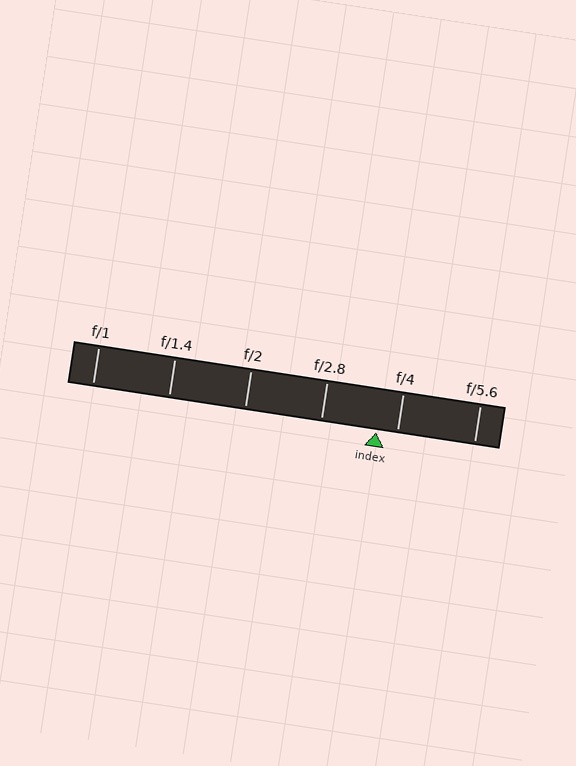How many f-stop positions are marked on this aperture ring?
There are 6 f-stop positions marked.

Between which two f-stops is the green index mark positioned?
The index mark is between f/2.8 and f/4.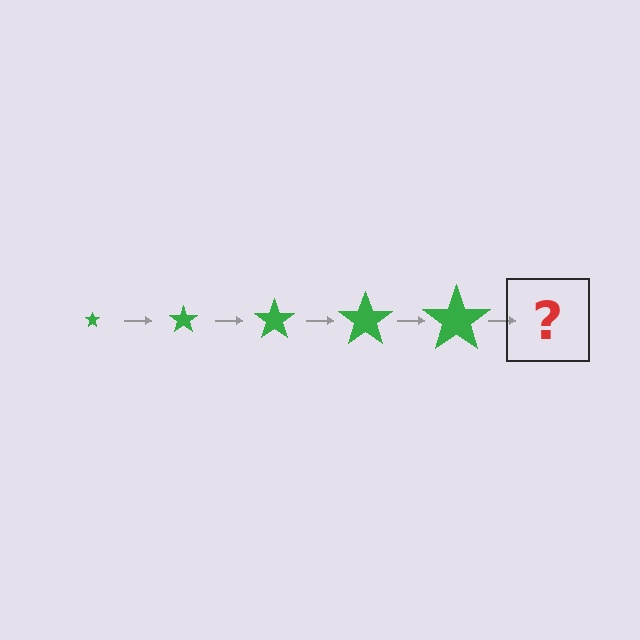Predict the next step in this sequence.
The next step is a green star, larger than the previous one.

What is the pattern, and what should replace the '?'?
The pattern is that the star gets progressively larger each step. The '?' should be a green star, larger than the previous one.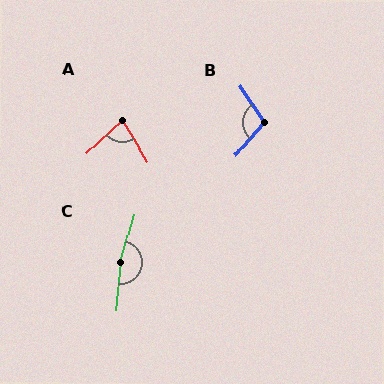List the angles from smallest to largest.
A (78°), B (105°), C (169°).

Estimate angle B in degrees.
Approximately 105 degrees.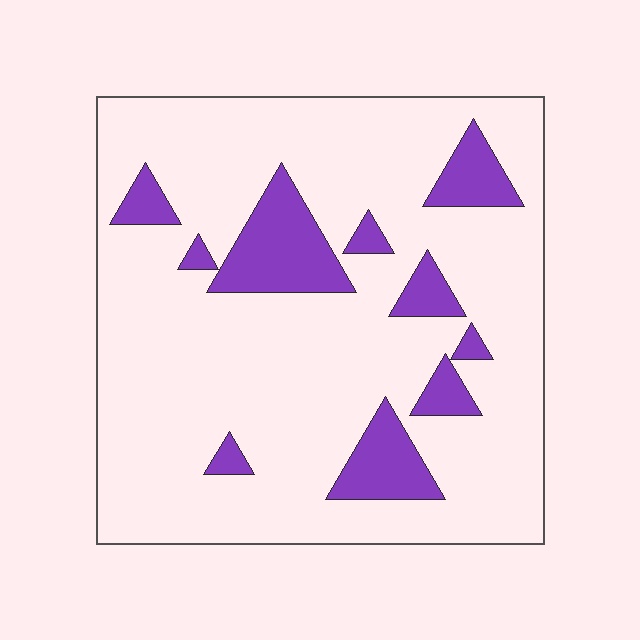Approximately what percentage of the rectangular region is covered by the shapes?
Approximately 15%.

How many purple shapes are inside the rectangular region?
10.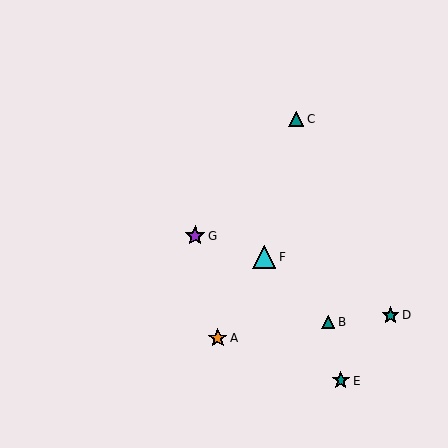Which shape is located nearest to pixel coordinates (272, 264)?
The cyan triangle (labeled F) at (264, 257) is nearest to that location.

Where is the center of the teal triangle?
The center of the teal triangle is at (328, 322).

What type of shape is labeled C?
Shape C is a teal triangle.